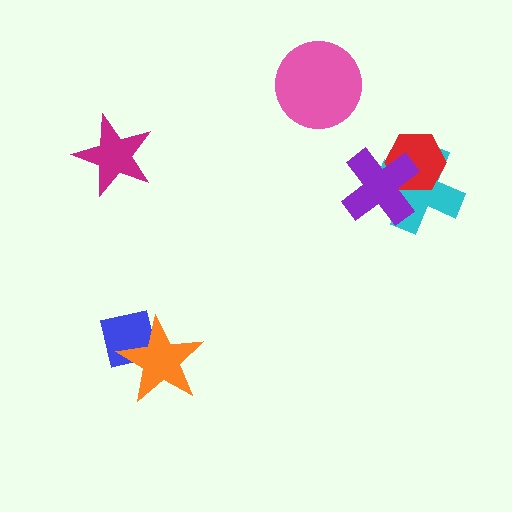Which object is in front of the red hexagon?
The purple cross is in front of the red hexagon.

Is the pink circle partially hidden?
No, no other shape covers it.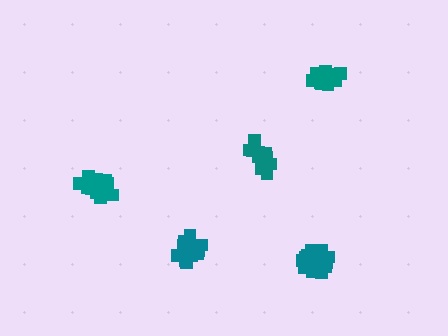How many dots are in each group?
Group 1: 16 dots, Group 2: 15 dots, Group 3: 20 dots, Group 4: 18 dots, Group 5: 16 dots (85 total).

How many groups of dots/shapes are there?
There are 5 groups.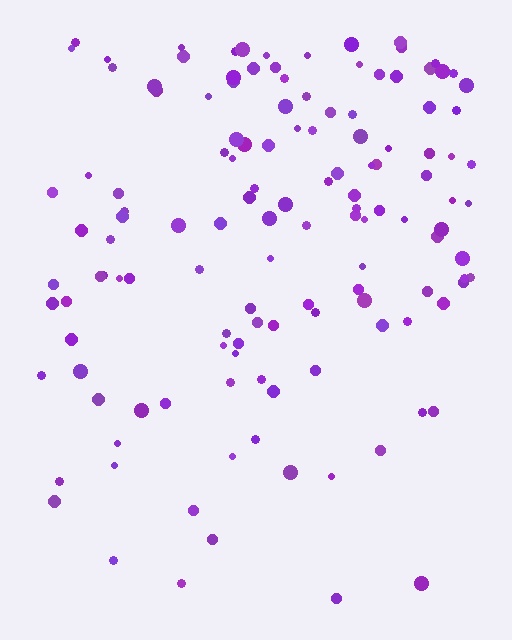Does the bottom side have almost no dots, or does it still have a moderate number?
Still a moderate number, just noticeably fewer than the top.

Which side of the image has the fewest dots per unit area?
The bottom.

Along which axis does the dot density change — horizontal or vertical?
Vertical.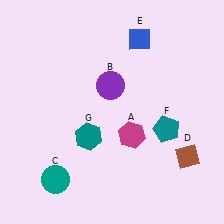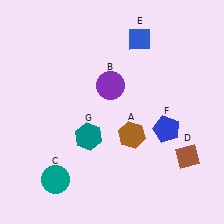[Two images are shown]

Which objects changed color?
A changed from magenta to brown. F changed from teal to blue.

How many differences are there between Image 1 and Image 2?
There are 2 differences between the two images.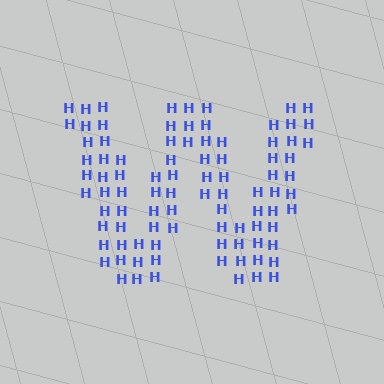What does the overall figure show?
The overall figure shows the letter W.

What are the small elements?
The small elements are letter H's.